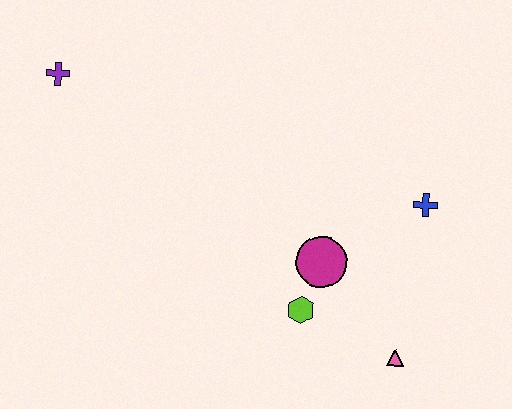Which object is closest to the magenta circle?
The lime hexagon is closest to the magenta circle.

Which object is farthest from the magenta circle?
The purple cross is farthest from the magenta circle.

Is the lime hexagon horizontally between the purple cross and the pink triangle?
Yes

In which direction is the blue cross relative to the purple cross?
The blue cross is to the right of the purple cross.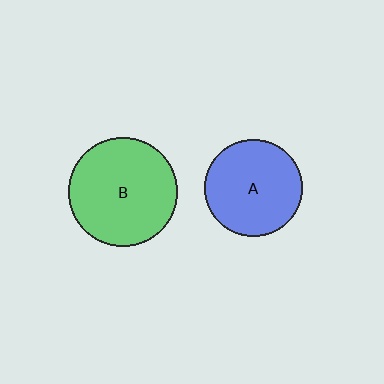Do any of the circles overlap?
No, none of the circles overlap.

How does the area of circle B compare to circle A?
Approximately 1.2 times.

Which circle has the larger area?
Circle B (green).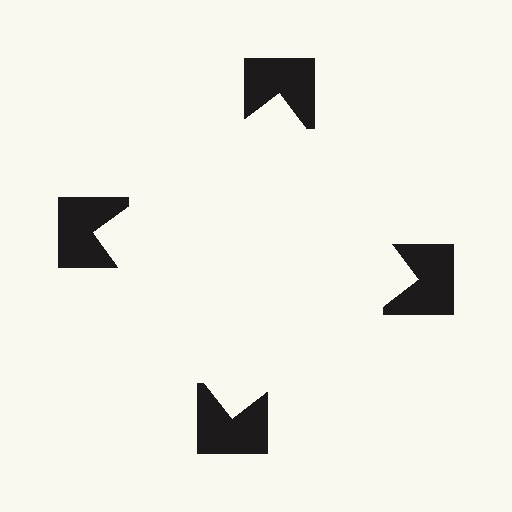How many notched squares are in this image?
There are 4 — one at each vertex of the illusory square.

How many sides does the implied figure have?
4 sides.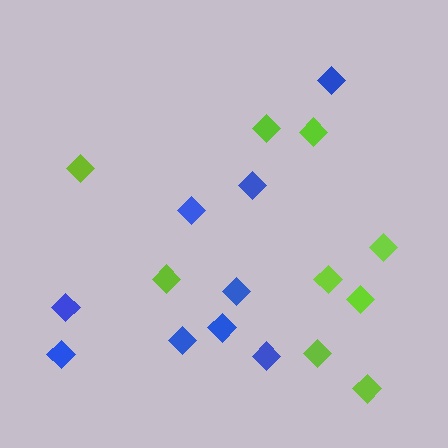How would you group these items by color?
There are 2 groups: one group of lime diamonds (9) and one group of blue diamonds (9).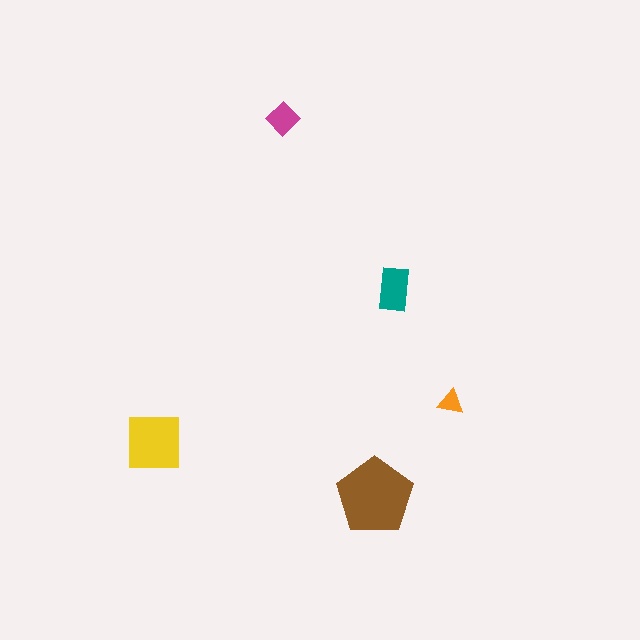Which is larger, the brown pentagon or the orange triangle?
The brown pentagon.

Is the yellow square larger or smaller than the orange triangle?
Larger.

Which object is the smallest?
The orange triangle.